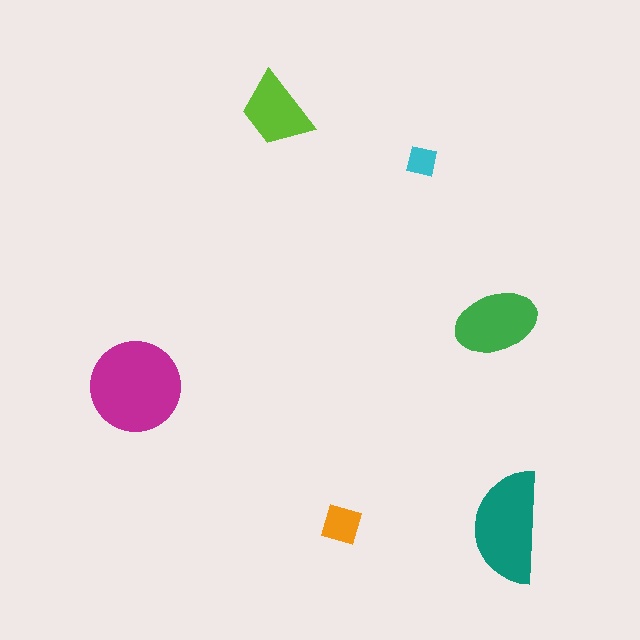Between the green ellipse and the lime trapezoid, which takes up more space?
The green ellipse.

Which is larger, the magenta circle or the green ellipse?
The magenta circle.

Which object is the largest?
The magenta circle.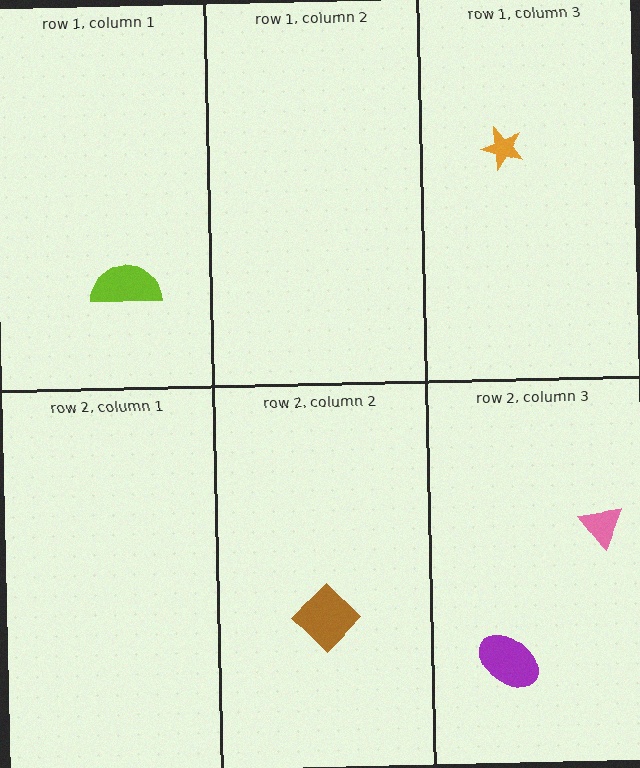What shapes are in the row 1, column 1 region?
The lime semicircle.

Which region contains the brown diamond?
The row 2, column 2 region.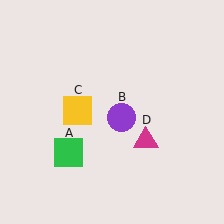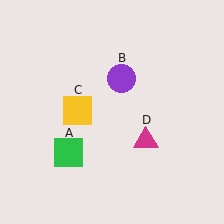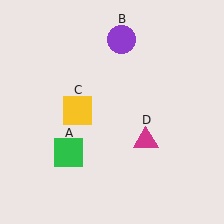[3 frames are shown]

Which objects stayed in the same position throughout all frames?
Green square (object A) and yellow square (object C) and magenta triangle (object D) remained stationary.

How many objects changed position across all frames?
1 object changed position: purple circle (object B).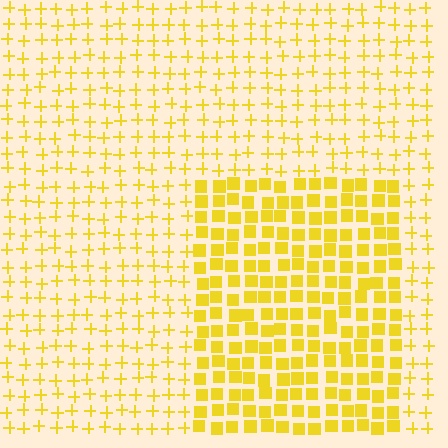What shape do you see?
I see a rectangle.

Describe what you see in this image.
The image is filled with small yellow elements arranged in a uniform grid. A rectangle-shaped region contains squares, while the surrounding area contains plus signs. The boundary is defined purely by the change in element shape.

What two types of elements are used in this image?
The image uses squares inside the rectangle region and plus signs outside it.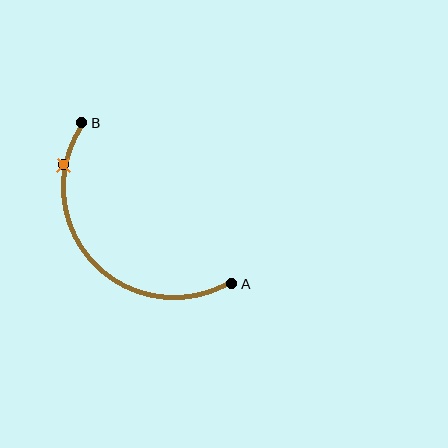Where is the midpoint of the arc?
The arc midpoint is the point on the curve farthest from the straight line joining A and B. It sits below and to the left of that line.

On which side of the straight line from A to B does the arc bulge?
The arc bulges below and to the left of the straight line connecting A and B.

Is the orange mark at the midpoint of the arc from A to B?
No. The orange mark lies on the arc but is closer to endpoint B. The arc midpoint would be at the point on the curve equidistant along the arc from both A and B.